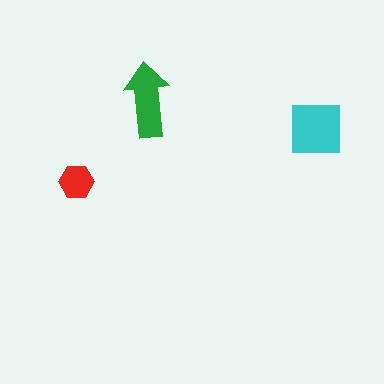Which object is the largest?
The cyan square.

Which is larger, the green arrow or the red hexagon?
The green arrow.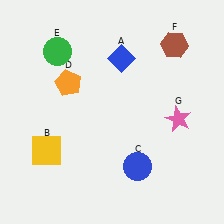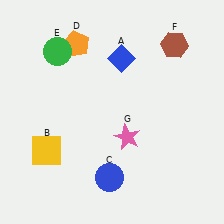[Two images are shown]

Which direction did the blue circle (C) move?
The blue circle (C) moved left.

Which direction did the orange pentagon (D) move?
The orange pentagon (D) moved up.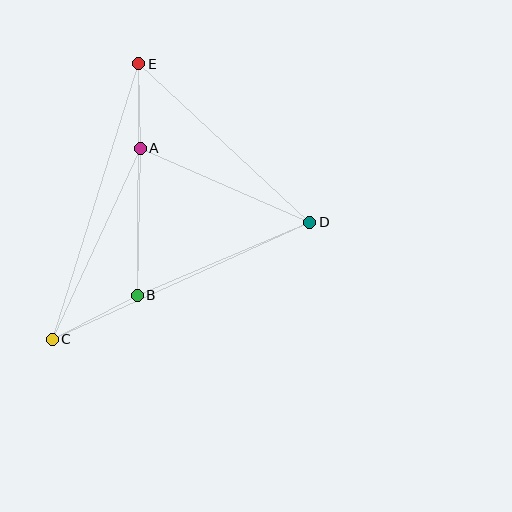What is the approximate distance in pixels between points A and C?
The distance between A and C is approximately 210 pixels.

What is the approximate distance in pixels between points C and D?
The distance between C and D is approximately 283 pixels.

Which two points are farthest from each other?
Points C and E are farthest from each other.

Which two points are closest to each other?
Points A and E are closest to each other.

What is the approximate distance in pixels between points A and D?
The distance between A and D is approximately 185 pixels.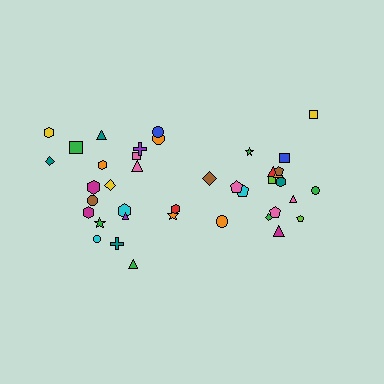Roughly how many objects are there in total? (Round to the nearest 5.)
Roughly 40 objects in total.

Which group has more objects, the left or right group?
The left group.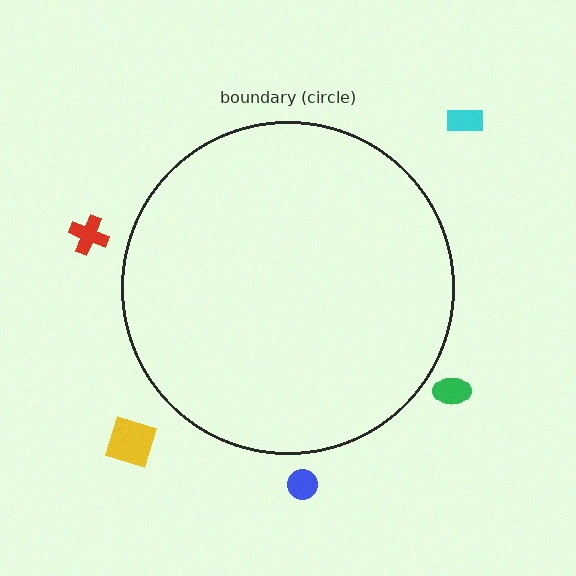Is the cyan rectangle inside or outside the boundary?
Outside.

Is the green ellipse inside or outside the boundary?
Outside.